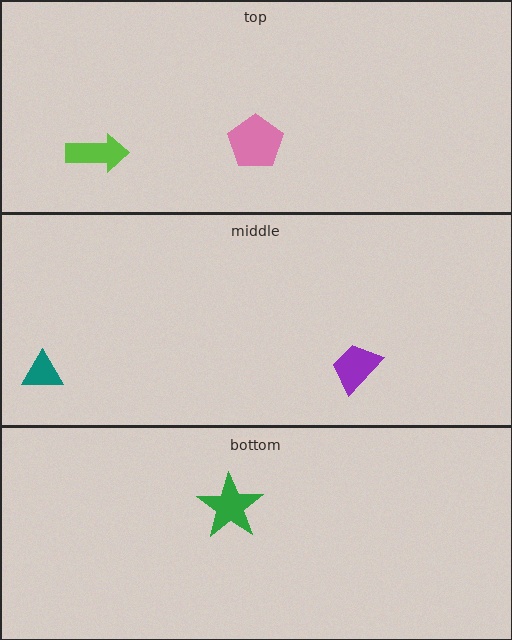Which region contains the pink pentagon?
The top region.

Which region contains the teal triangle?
The middle region.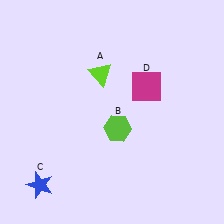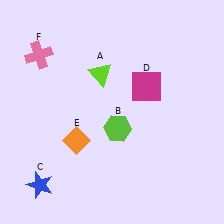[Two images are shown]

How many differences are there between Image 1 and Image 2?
There are 2 differences between the two images.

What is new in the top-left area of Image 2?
A pink cross (F) was added in the top-left area of Image 2.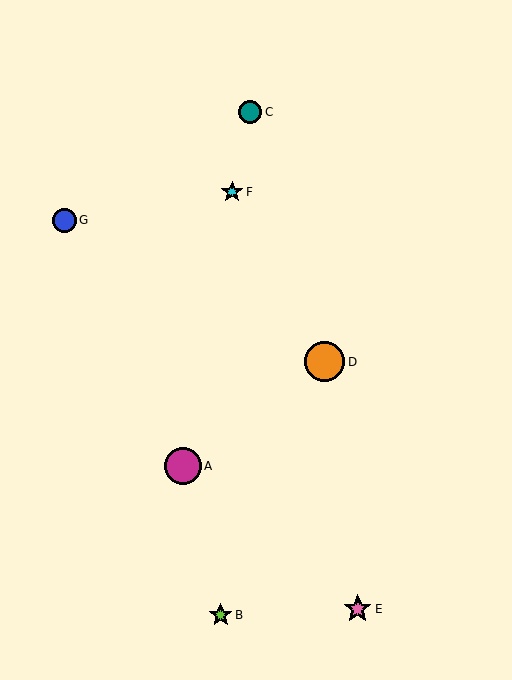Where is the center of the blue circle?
The center of the blue circle is at (64, 220).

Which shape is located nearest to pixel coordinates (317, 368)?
The orange circle (labeled D) at (325, 362) is nearest to that location.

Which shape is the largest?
The orange circle (labeled D) is the largest.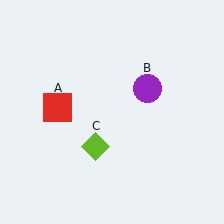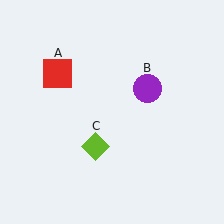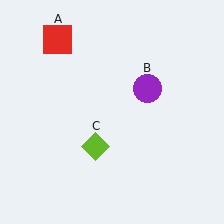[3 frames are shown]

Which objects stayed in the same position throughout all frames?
Purple circle (object B) and lime diamond (object C) remained stationary.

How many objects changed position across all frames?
1 object changed position: red square (object A).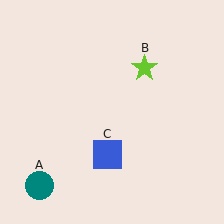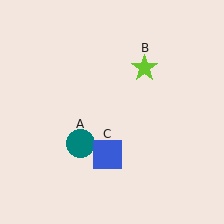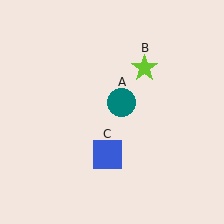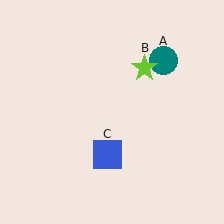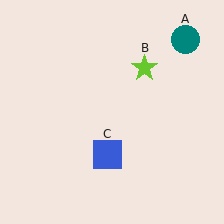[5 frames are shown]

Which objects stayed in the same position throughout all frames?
Lime star (object B) and blue square (object C) remained stationary.